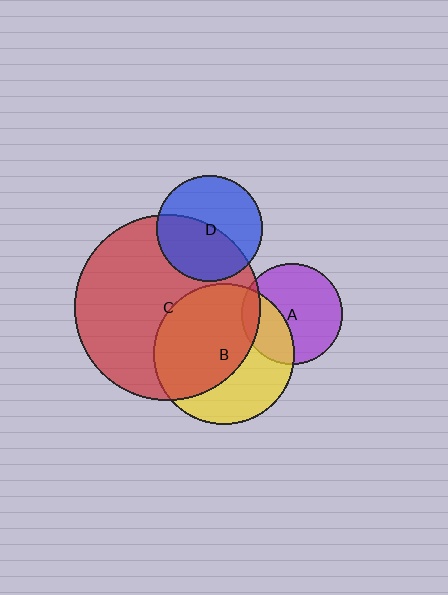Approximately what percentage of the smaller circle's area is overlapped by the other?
Approximately 35%.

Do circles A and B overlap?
Yes.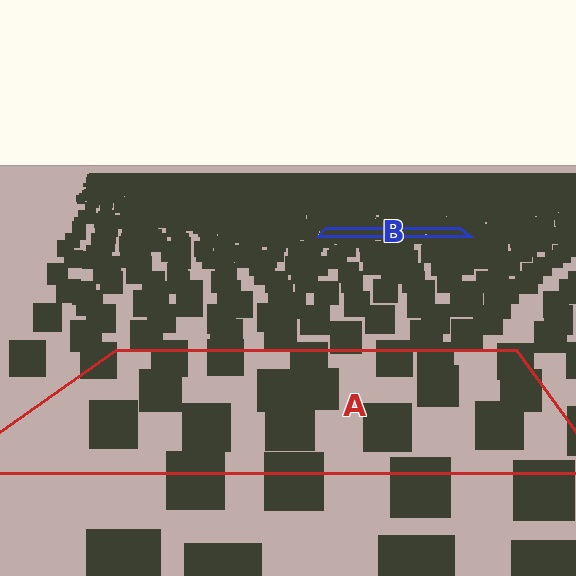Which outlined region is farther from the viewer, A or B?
Region B is farther from the viewer — the texture elements inside it appear smaller and more densely packed.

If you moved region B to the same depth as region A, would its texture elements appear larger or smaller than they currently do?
They would appear larger. At a closer depth, the same texture elements are projected at a bigger on-screen size.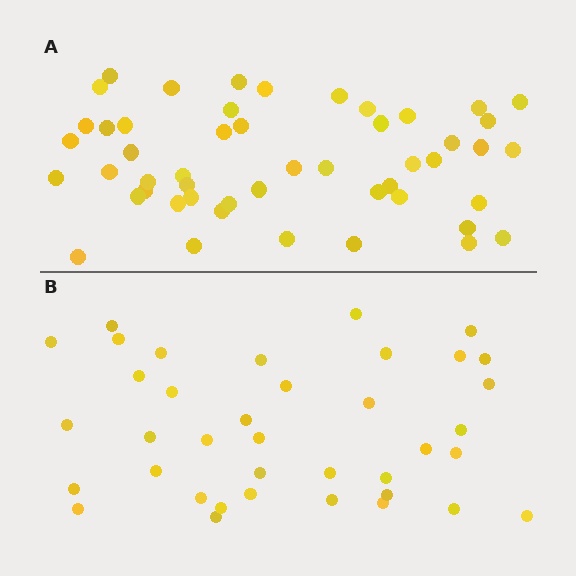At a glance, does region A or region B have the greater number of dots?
Region A (the top region) has more dots.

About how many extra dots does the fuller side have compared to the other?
Region A has roughly 12 or so more dots than region B.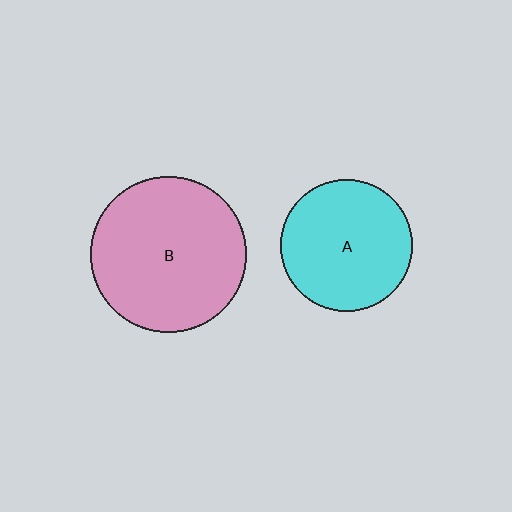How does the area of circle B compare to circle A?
Approximately 1.4 times.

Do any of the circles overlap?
No, none of the circles overlap.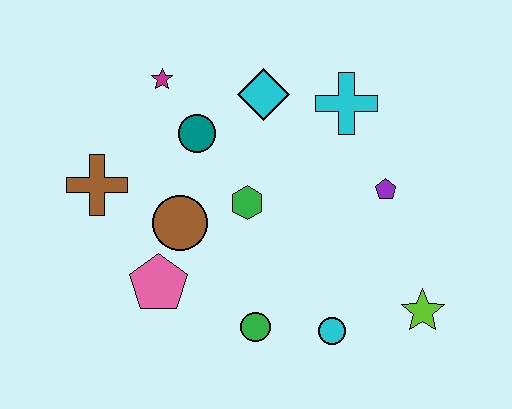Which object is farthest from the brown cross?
The lime star is farthest from the brown cross.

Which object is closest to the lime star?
The cyan circle is closest to the lime star.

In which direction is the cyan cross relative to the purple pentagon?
The cyan cross is above the purple pentagon.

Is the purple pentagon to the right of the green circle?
Yes